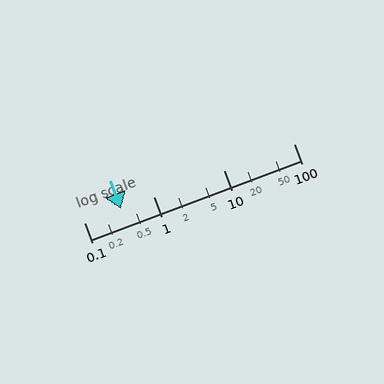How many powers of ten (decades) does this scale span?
The scale spans 3 decades, from 0.1 to 100.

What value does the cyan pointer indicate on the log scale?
The pointer indicates approximately 0.34.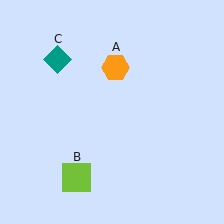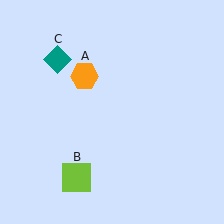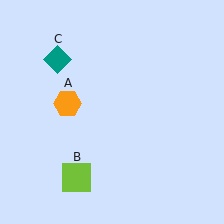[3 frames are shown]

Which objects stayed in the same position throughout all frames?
Lime square (object B) and teal diamond (object C) remained stationary.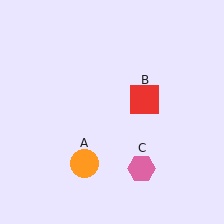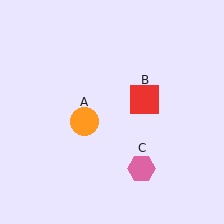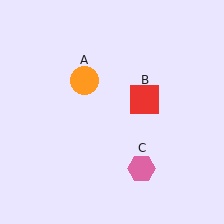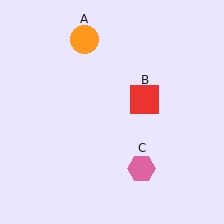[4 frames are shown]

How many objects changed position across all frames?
1 object changed position: orange circle (object A).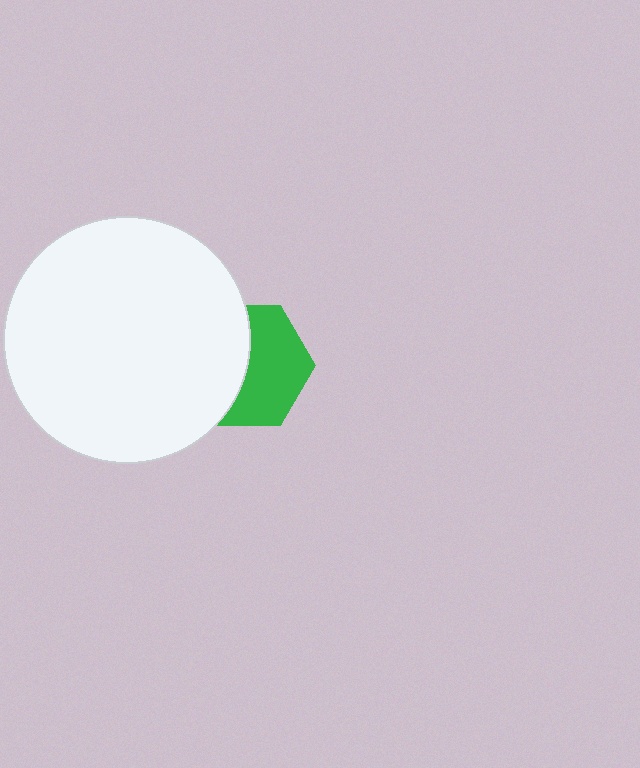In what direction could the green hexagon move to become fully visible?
The green hexagon could move right. That would shift it out from behind the white circle entirely.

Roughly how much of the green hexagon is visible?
About half of it is visible (roughly 53%).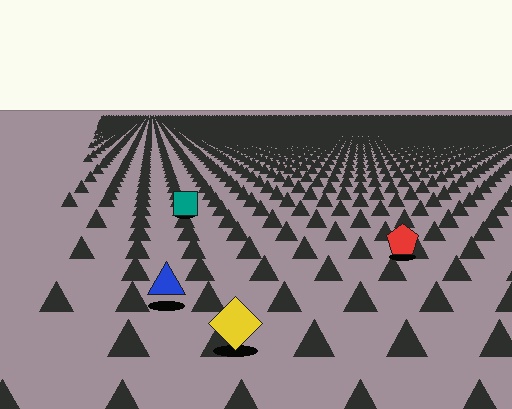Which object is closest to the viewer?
The yellow diamond is closest. The texture marks near it are larger and more spread out.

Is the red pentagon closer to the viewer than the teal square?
Yes. The red pentagon is closer — you can tell from the texture gradient: the ground texture is coarser near it.